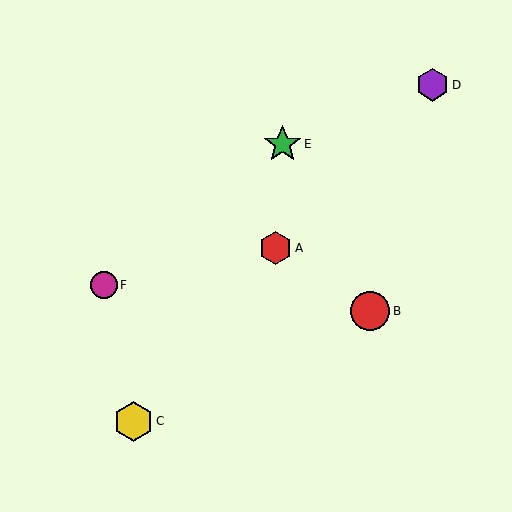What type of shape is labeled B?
Shape B is a red circle.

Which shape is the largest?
The yellow hexagon (labeled C) is the largest.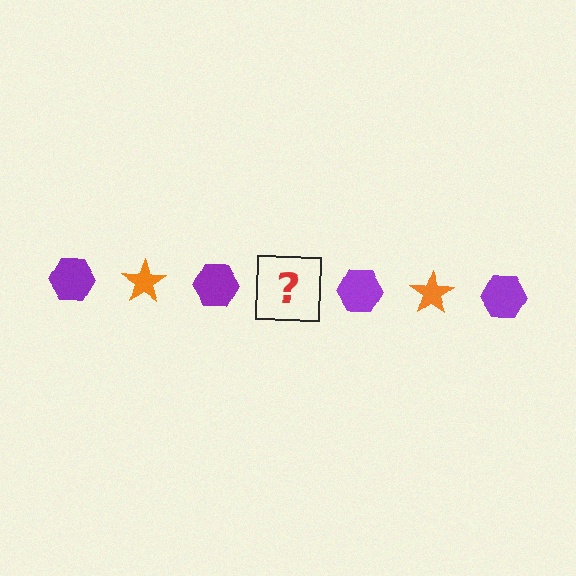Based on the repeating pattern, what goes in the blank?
The blank should be an orange star.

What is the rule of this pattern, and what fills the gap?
The rule is that the pattern alternates between purple hexagon and orange star. The gap should be filled with an orange star.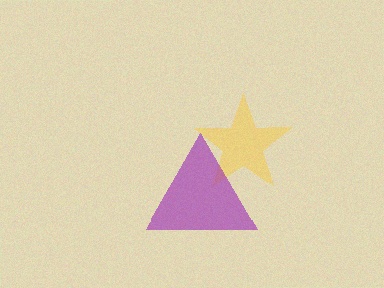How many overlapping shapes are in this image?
There are 2 overlapping shapes in the image.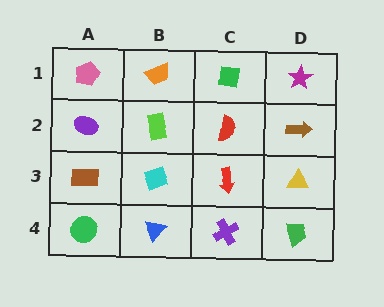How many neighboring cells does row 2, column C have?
4.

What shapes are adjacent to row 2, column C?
A green square (row 1, column C), a red arrow (row 3, column C), a lime rectangle (row 2, column B), a brown arrow (row 2, column D).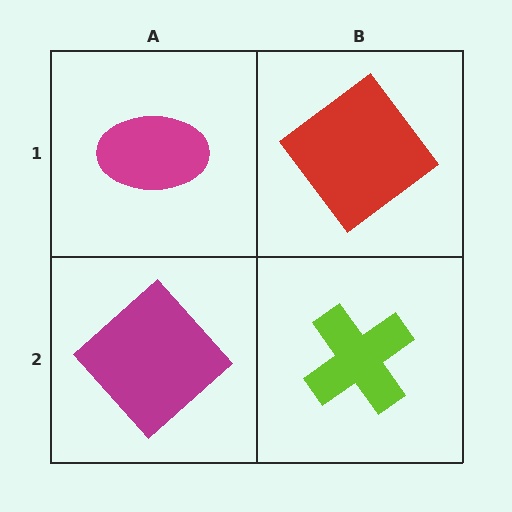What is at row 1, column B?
A red diamond.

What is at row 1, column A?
A magenta ellipse.